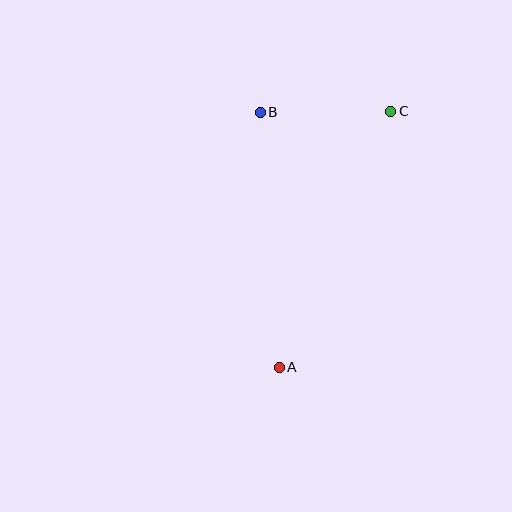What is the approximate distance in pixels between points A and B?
The distance between A and B is approximately 255 pixels.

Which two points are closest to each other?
Points B and C are closest to each other.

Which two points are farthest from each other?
Points A and C are farthest from each other.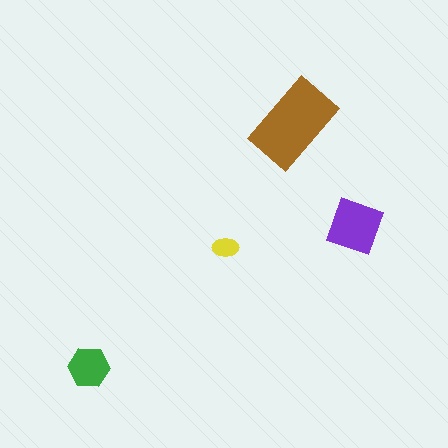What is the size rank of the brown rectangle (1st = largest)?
1st.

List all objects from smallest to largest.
The yellow ellipse, the green hexagon, the purple diamond, the brown rectangle.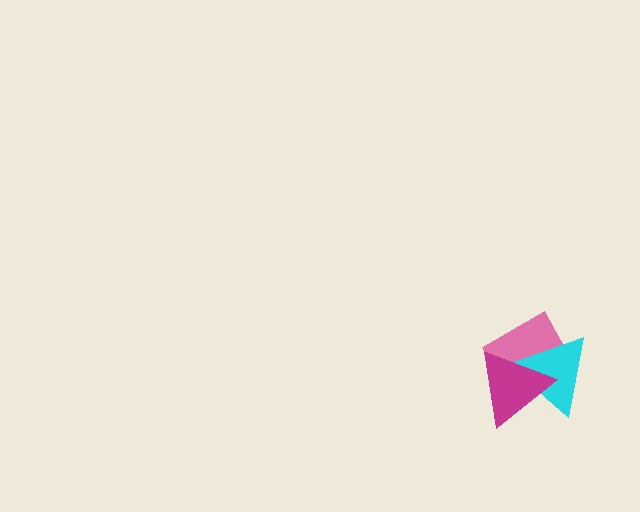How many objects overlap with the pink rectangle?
2 objects overlap with the pink rectangle.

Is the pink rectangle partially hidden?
Yes, it is partially covered by another shape.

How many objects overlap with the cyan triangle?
2 objects overlap with the cyan triangle.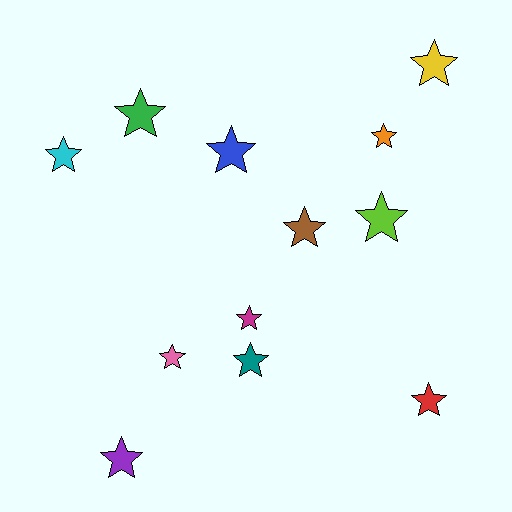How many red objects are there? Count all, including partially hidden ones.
There is 1 red object.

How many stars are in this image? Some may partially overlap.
There are 12 stars.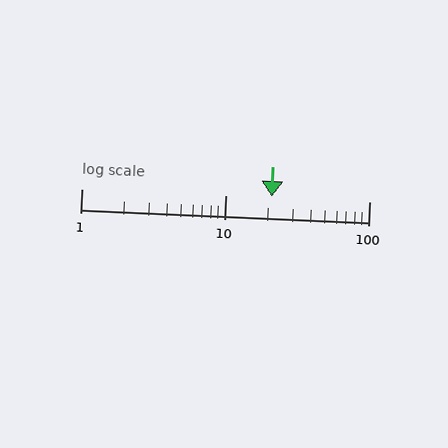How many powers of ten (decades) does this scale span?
The scale spans 2 decades, from 1 to 100.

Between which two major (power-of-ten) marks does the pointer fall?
The pointer is between 10 and 100.